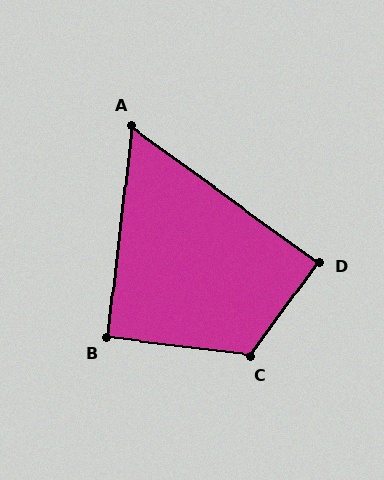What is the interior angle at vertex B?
Approximately 91 degrees (approximately right).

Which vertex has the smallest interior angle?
A, at approximately 60 degrees.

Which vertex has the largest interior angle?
C, at approximately 120 degrees.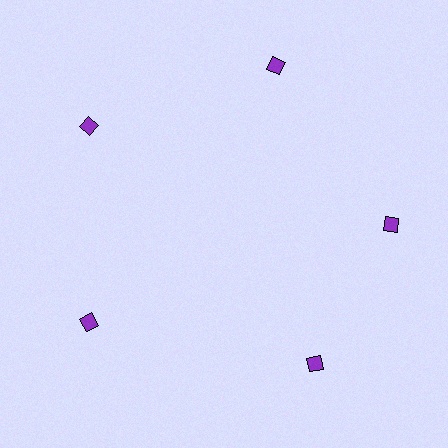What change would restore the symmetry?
The symmetry would be restored by rotating it back into even spacing with its neighbors so that all 5 diamonds sit at equal angles and equal distance from the center.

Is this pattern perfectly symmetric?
No. The 5 purple diamonds are arranged in a ring, but one element near the 5 o'clock position is rotated out of alignment along the ring, breaking the 5-fold rotational symmetry.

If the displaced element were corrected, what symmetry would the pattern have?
It would have 5-fold rotational symmetry — the pattern would map onto itself every 72 degrees.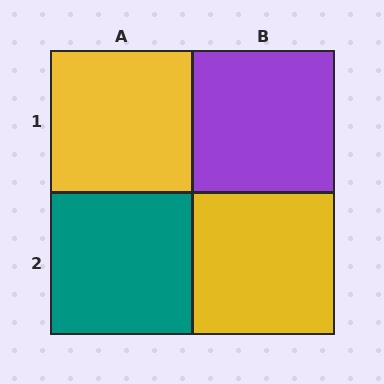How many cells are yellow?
2 cells are yellow.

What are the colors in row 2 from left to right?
Teal, yellow.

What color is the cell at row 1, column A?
Yellow.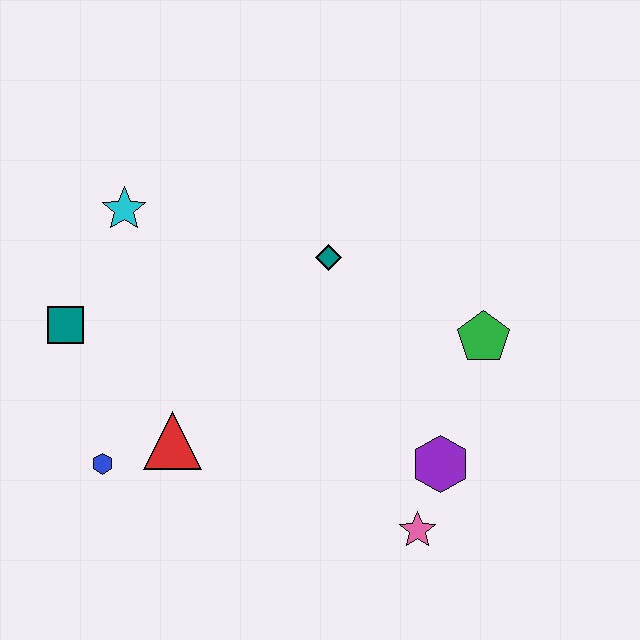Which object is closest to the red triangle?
The blue hexagon is closest to the red triangle.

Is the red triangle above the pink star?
Yes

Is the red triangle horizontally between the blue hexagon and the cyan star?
No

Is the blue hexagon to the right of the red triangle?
No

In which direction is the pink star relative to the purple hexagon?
The pink star is below the purple hexagon.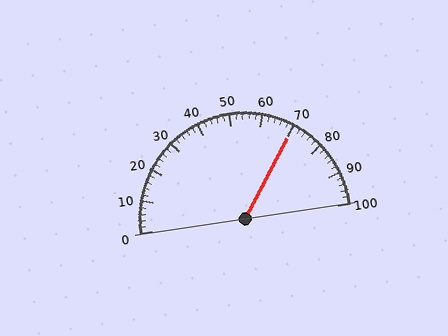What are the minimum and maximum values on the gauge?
The gauge ranges from 0 to 100.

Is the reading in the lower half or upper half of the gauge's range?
The reading is in the upper half of the range (0 to 100).